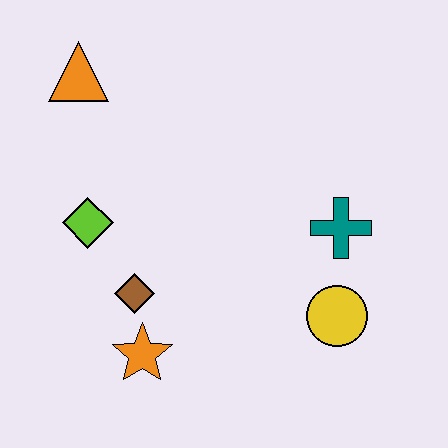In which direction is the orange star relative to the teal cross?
The orange star is to the left of the teal cross.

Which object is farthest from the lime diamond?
The yellow circle is farthest from the lime diamond.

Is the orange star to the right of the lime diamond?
Yes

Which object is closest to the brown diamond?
The orange star is closest to the brown diamond.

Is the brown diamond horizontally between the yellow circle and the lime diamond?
Yes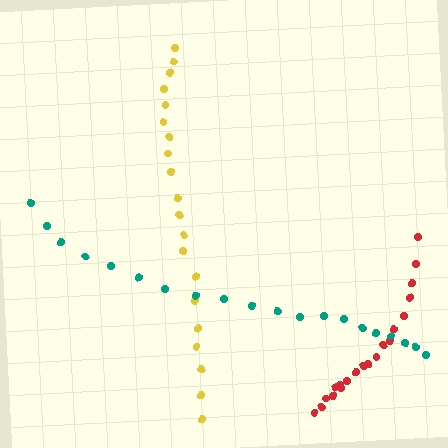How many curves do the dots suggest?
There are 3 distinct paths.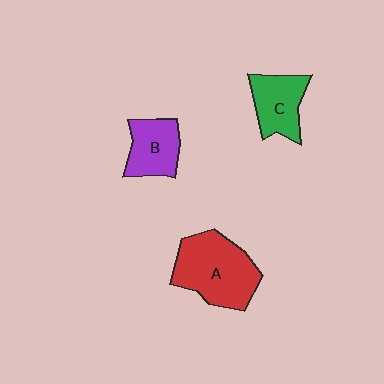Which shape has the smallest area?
Shape B (purple).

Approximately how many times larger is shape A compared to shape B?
Approximately 1.7 times.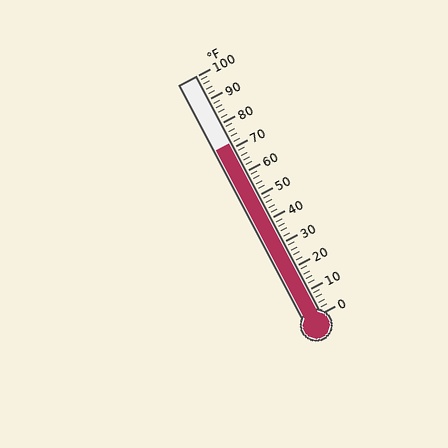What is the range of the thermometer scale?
The thermometer scale ranges from 0°F to 100°F.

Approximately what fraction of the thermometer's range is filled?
The thermometer is filled to approximately 70% of its range.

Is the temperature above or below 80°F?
The temperature is below 80°F.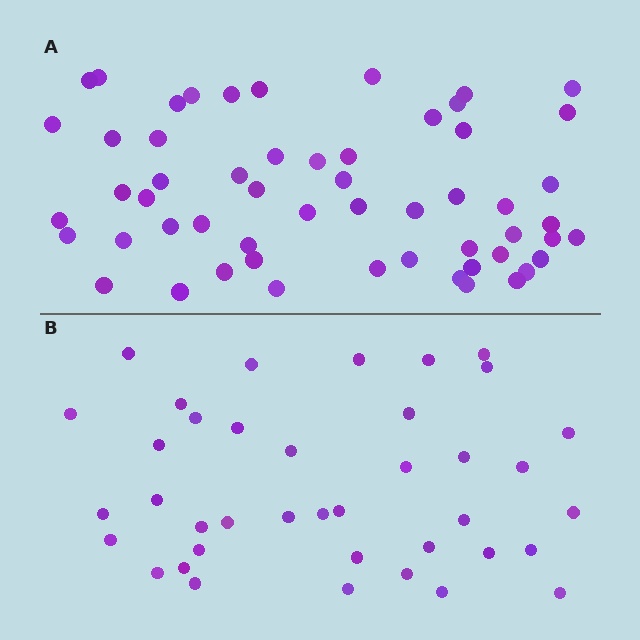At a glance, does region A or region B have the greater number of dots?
Region A (the top region) has more dots.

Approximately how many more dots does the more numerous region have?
Region A has approximately 15 more dots than region B.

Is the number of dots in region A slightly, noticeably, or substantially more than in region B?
Region A has noticeably more, but not dramatically so. The ratio is roughly 1.4 to 1.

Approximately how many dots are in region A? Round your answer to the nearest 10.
About 60 dots. (The exact count is 56, which rounds to 60.)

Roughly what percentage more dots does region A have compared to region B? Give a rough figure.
About 45% more.